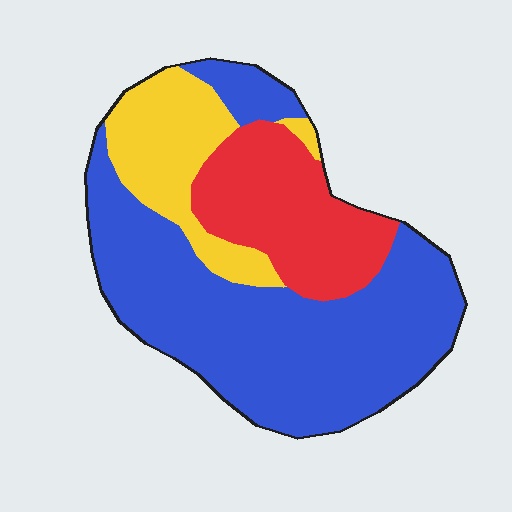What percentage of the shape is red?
Red takes up about one quarter (1/4) of the shape.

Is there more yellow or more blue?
Blue.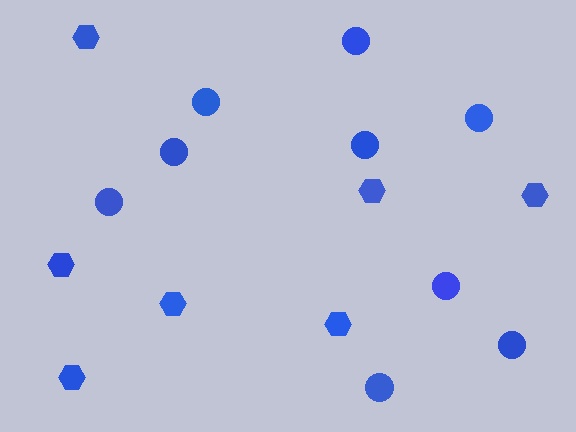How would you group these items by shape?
There are 2 groups: one group of circles (9) and one group of hexagons (7).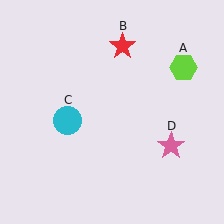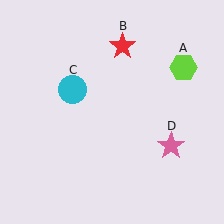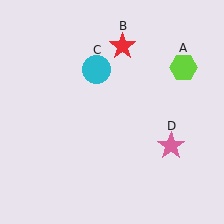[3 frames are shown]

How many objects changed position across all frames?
1 object changed position: cyan circle (object C).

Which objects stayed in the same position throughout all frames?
Lime hexagon (object A) and red star (object B) and pink star (object D) remained stationary.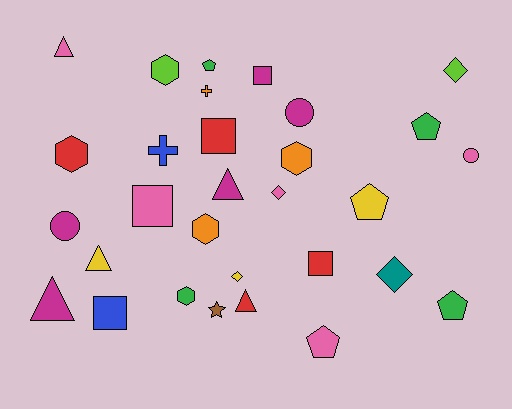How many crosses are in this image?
There are 2 crosses.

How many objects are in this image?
There are 30 objects.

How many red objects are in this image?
There are 4 red objects.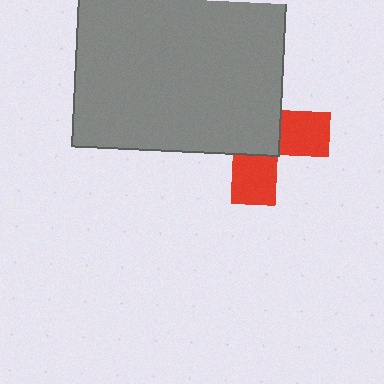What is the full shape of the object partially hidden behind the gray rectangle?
The partially hidden object is a red cross.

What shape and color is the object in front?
The object in front is a gray rectangle.